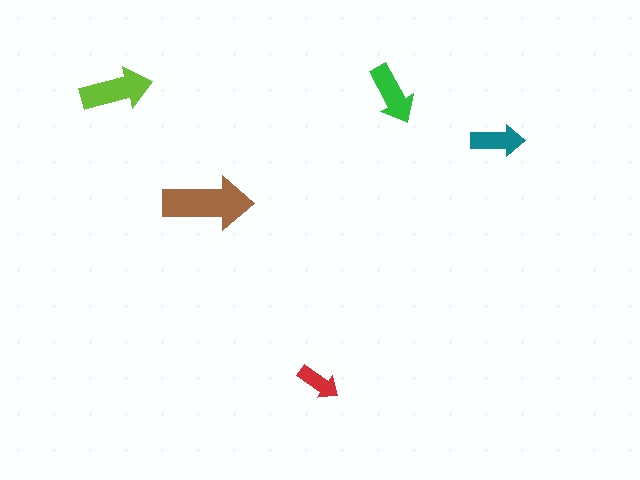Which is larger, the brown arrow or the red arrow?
The brown one.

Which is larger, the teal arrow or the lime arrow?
The lime one.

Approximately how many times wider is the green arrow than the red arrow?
About 1.5 times wider.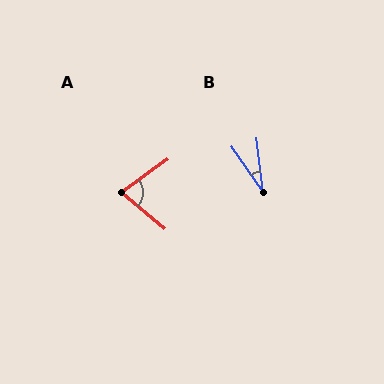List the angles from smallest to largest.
B (28°), A (76°).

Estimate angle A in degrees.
Approximately 76 degrees.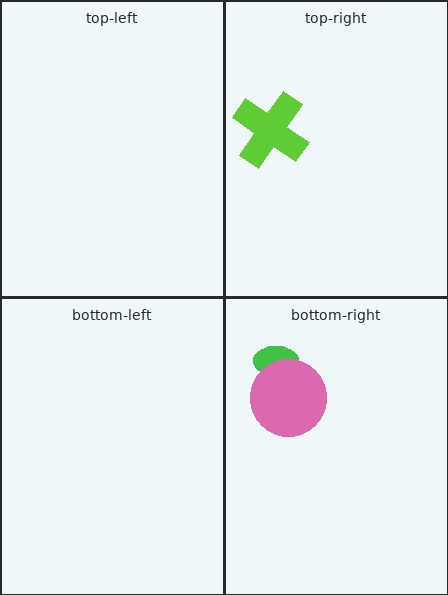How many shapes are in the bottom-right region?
2.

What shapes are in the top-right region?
The lime cross.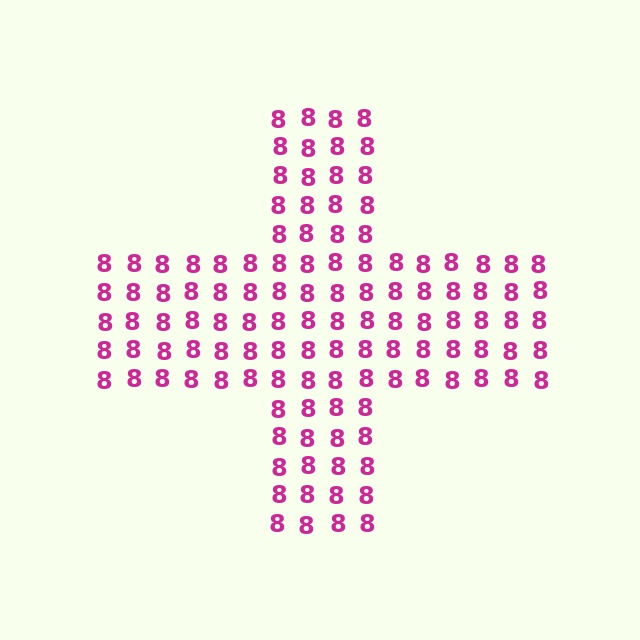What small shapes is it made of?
It is made of small digit 8's.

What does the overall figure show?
The overall figure shows a cross.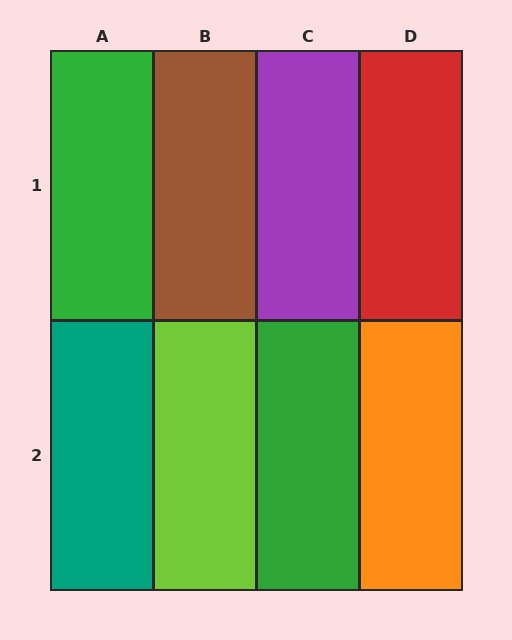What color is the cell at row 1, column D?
Red.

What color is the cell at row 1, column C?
Purple.